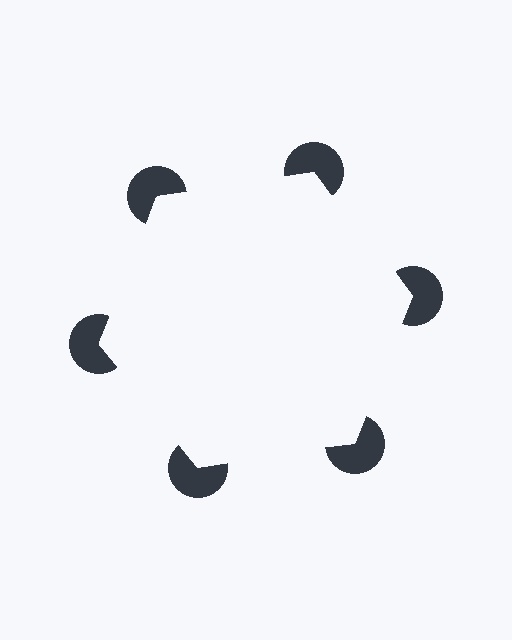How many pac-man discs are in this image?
There are 6 — one at each vertex of the illusory hexagon.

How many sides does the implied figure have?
6 sides.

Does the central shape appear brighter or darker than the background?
It typically appears slightly brighter than the background, even though no actual brightness change is drawn.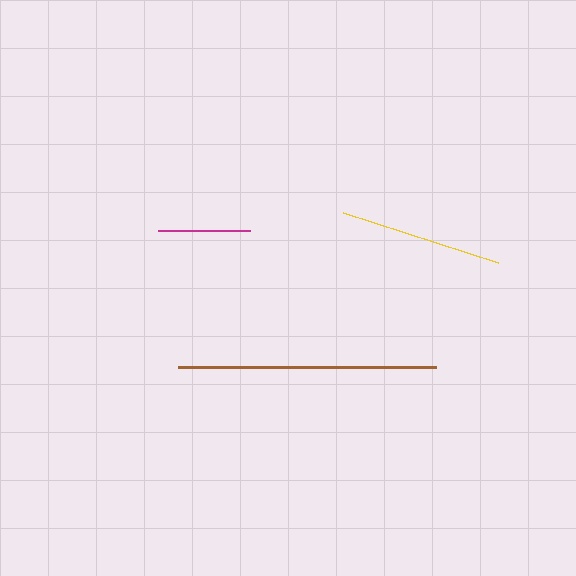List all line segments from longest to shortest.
From longest to shortest: brown, yellow, magenta.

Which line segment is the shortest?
The magenta line is the shortest at approximately 92 pixels.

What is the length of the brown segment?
The brown segment is approximately 258 pixels long.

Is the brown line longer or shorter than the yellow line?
The brown line is longer than the yellow line.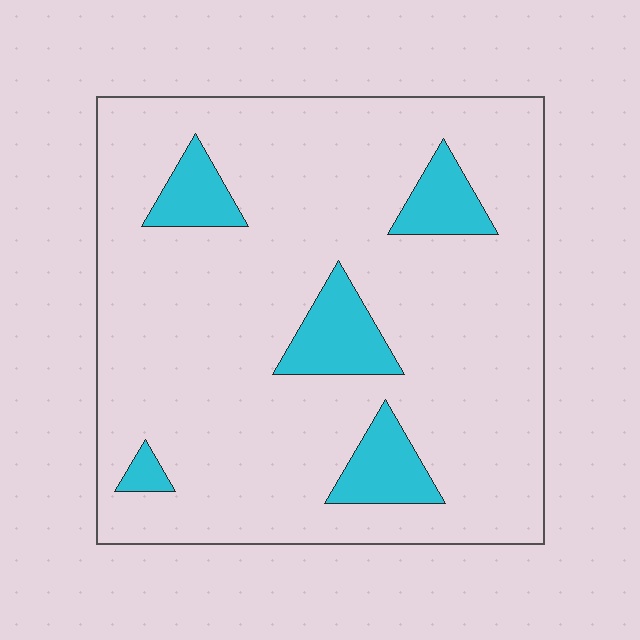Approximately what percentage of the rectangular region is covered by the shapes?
Approximately 15%.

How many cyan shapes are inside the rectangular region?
5.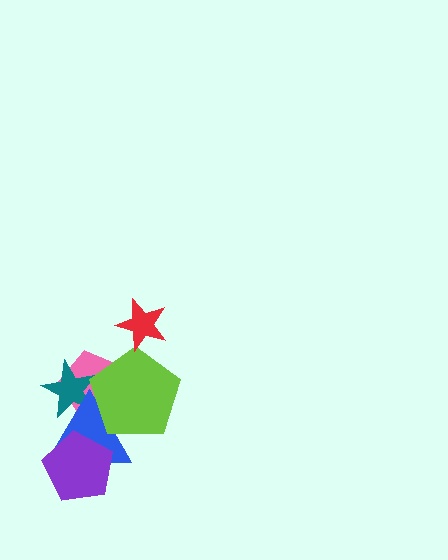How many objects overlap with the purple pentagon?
1 object overlaps with the purple pentagon.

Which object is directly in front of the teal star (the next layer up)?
The blue triangle is directly in front of the teal star.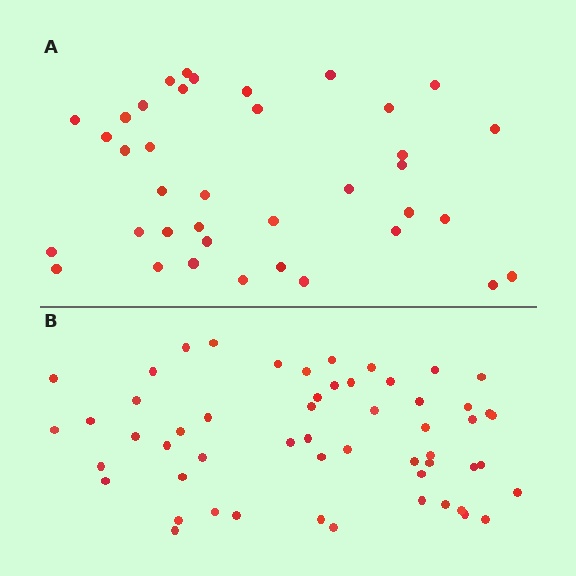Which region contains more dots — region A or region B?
Region B (the bottom region) has more dots.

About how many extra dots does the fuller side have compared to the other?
Region B has approximately 15 more dots than region A.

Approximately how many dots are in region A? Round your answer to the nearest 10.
About 40 dots. (The exact count is 38, which rounds to 40.)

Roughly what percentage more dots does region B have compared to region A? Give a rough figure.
About 45% more.